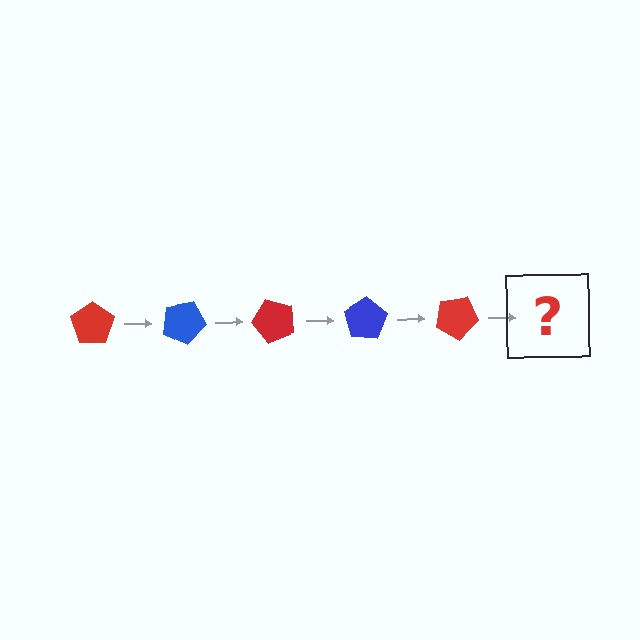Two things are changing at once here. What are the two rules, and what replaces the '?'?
The two rules are that it rotates 25 degrees each step and the color cycles through red and blue. The '?' should be a blue pentagon, rotated 125 degrees from the start.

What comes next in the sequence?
The next element should be a blue pentagon, rotated 125 degrees from the start.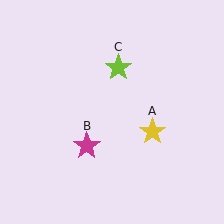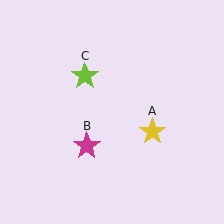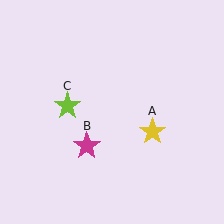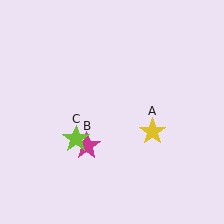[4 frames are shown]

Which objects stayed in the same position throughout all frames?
Yellow star (object A) and magenta star (object B) remained stationary.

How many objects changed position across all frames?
1 object changed position: lime star (object C).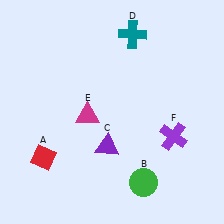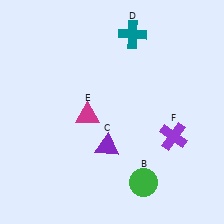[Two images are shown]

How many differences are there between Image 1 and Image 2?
There is 1 difference between the two images.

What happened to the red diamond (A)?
The red diamond (A) was removed in Image 2. It was in the bottom-left area of Image 1.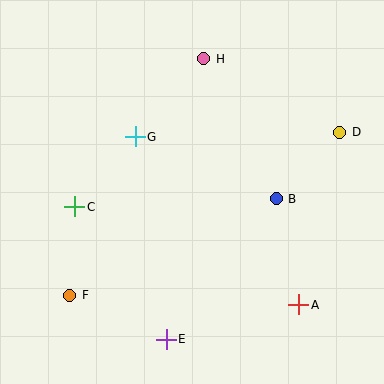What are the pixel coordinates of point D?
Point D is at (340, 132).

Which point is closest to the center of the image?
Point G at (135, 137) is closest to the center.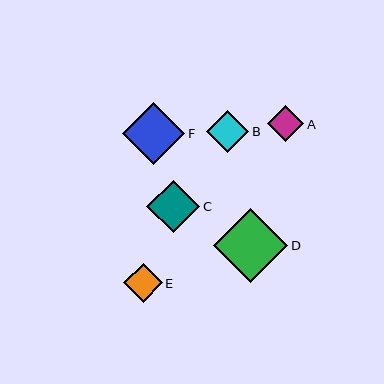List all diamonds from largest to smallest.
From largest to smallest: D, F, C, B, E, A.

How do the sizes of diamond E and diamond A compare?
Diamond E and diamond A are approximately the same size.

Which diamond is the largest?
Diamond D is the largest with a size of approximately 74 pixels.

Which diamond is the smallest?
Diamond A is the smallest with a size of approximately 36 pixels.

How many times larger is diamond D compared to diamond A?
Diamond D is approximately 2.1 times the size of diamond A.